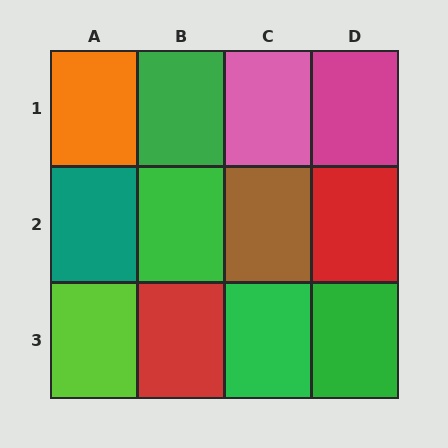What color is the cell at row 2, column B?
Green.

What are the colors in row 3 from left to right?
Lime, red, green, green.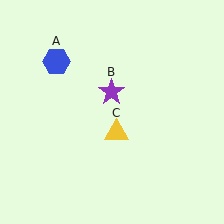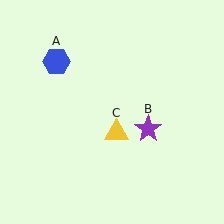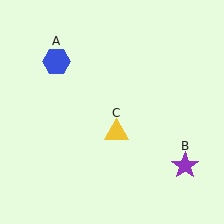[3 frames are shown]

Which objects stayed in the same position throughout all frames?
Blue hexagon (object A) and yellow triangle (object C) remained stationary.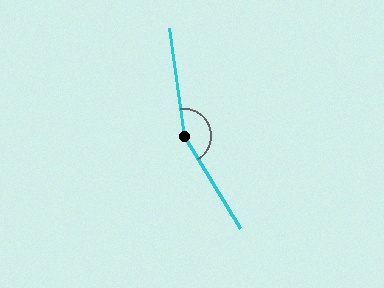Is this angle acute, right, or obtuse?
It is obtuse.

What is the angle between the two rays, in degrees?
Approximately 156 degrees.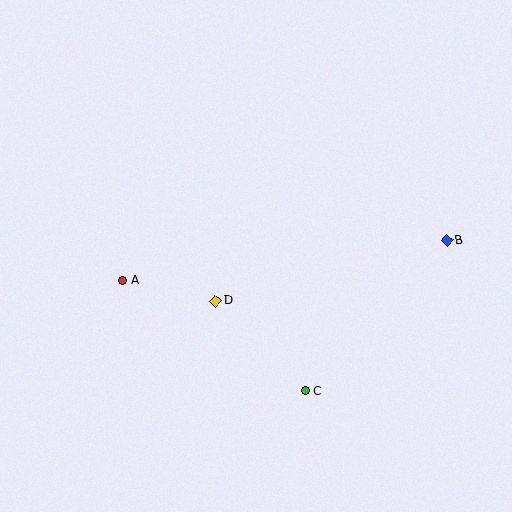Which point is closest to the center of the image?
Point D at (215, 301) is closest to the center.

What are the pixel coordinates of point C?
Point C is at (305, 391).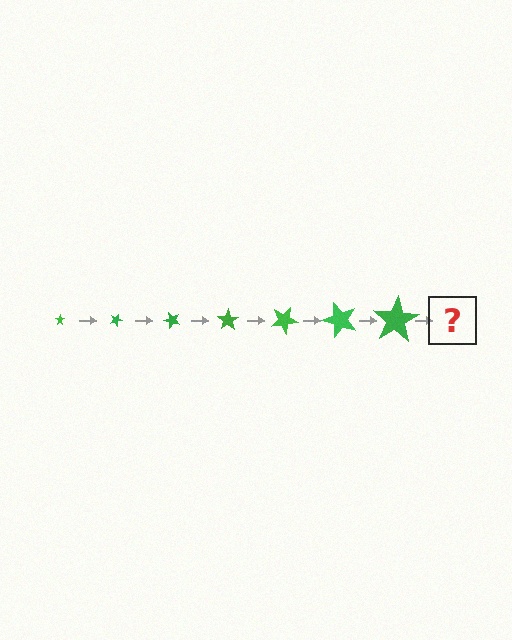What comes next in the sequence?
The next element should be a star, larger than the previous one and rotated 175 degrees from the start.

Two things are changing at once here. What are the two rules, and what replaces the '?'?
The two rules are that the star grows larger each step and it rotates 25 degrees each step. The '?' should be a star, larger than the previous one and rotated 175 degrees from the start.